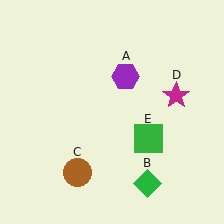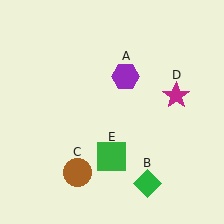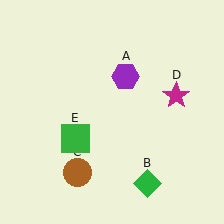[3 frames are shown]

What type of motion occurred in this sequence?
The green square (object E) rotated clockwise around the center of the scene.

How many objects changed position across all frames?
1 object changed position: green square (object E).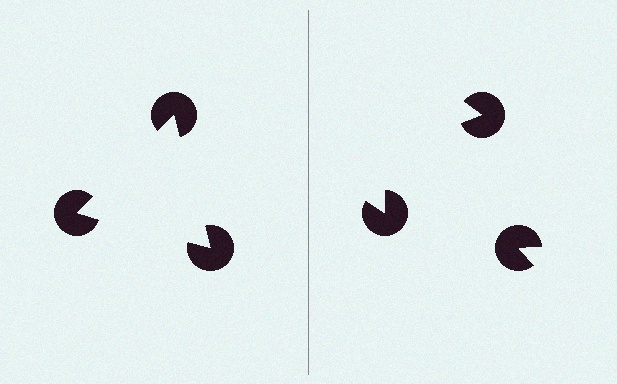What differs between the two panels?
The pac-man discs are positioned identically on both sides; only the wedge orientations differ. On the left they align to a triangle; on the right they are misaligned.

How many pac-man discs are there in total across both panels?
6 — 3 on each side.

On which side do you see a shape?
An illusory triangle appears on the left side. On the right side the wedge cuts are rotated, so no coherent shape forms.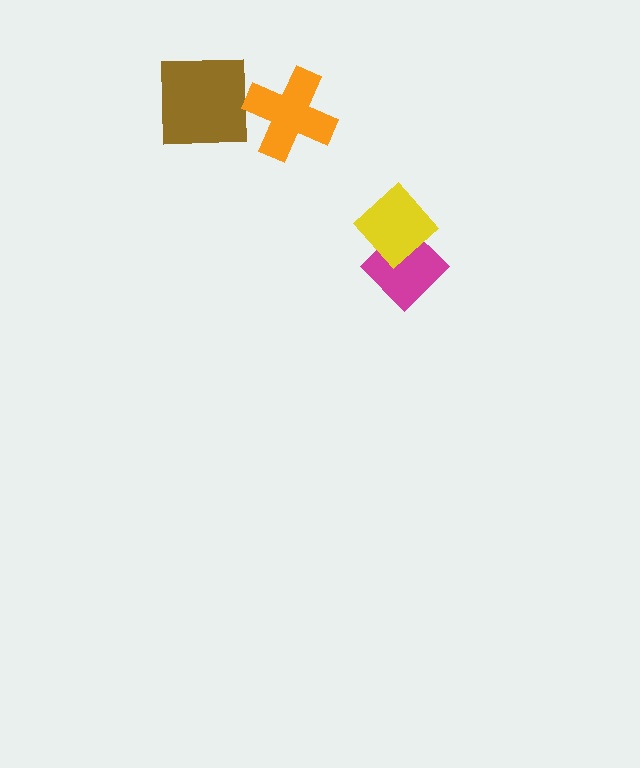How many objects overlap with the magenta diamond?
1 object overlaps with the magenta diamond.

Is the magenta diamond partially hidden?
Yes, it is partially covered by another shape.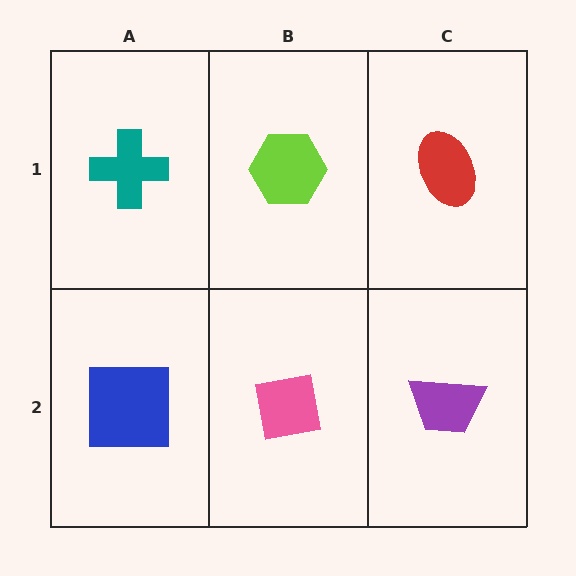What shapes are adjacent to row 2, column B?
A lime hexagon (row 1, column B), a blue square (row 2, column A), a purple trapezoid (row 2, column C).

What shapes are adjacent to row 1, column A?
A blue square (row 2, column A), a lime hexagon (row 1, column B).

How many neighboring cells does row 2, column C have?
2.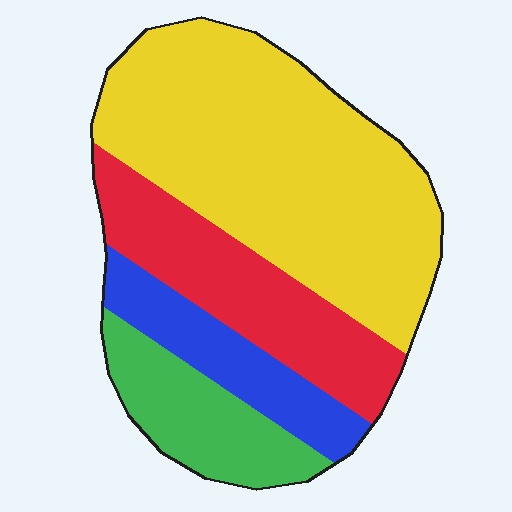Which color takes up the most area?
Yellow, at roughly 50%.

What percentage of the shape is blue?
Blue takes up about one eighth (1/8) of the shape.